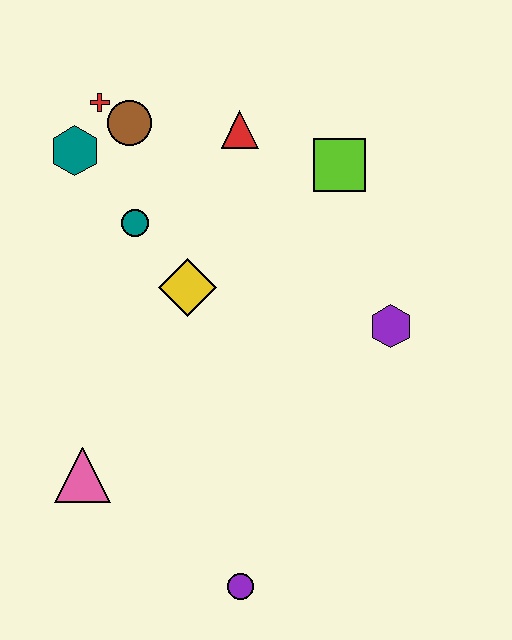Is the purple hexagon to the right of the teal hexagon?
Yes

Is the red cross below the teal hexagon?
No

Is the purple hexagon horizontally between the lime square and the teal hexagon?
No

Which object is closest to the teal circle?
The yellow diamond is closest to the teal circle.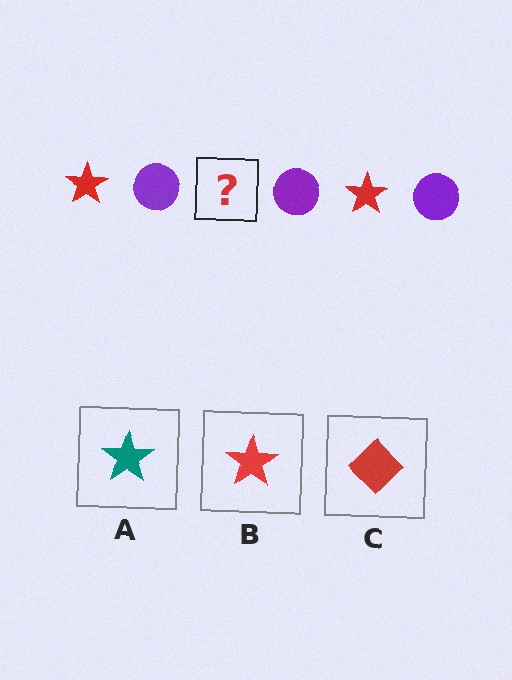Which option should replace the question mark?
Option B.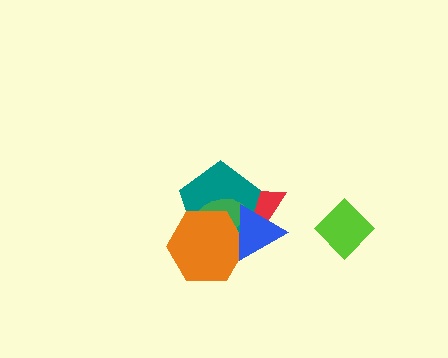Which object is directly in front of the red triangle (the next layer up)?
The teal pentagon is directly in front of the red triangle.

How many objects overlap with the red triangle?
3 objects overlap with the red triangle.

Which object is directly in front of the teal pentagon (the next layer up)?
The green ellipse is directly in front of the teal pentagon.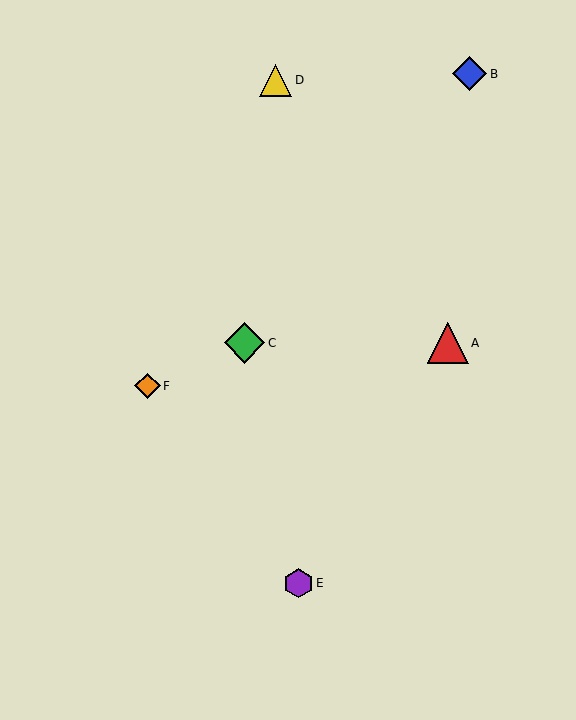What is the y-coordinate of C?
Object C is at y≈343.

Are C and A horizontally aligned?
Yes, both are at y≈343.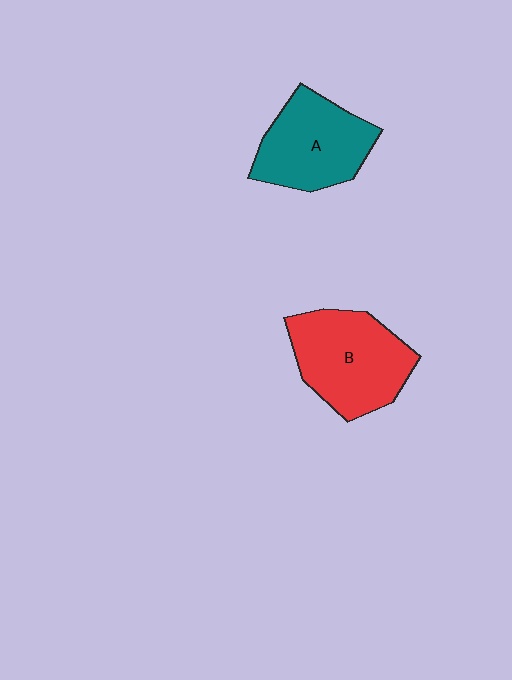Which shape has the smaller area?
Shape A (teal).